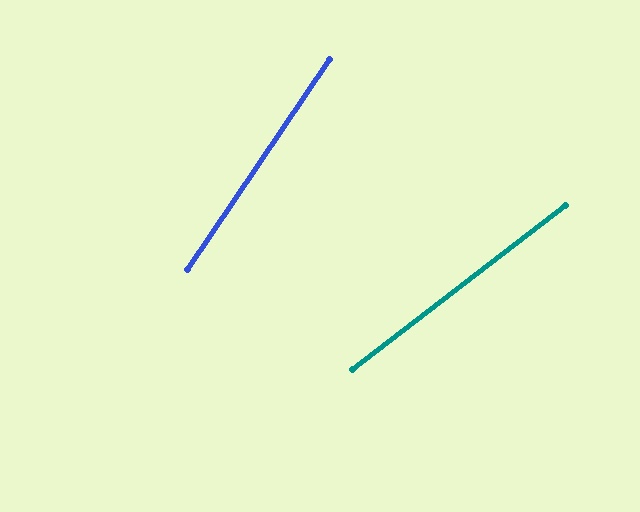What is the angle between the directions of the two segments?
Approximately 18 degrees.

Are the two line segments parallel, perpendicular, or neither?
Neither parallel nor perpendicular — they differ by about 18°.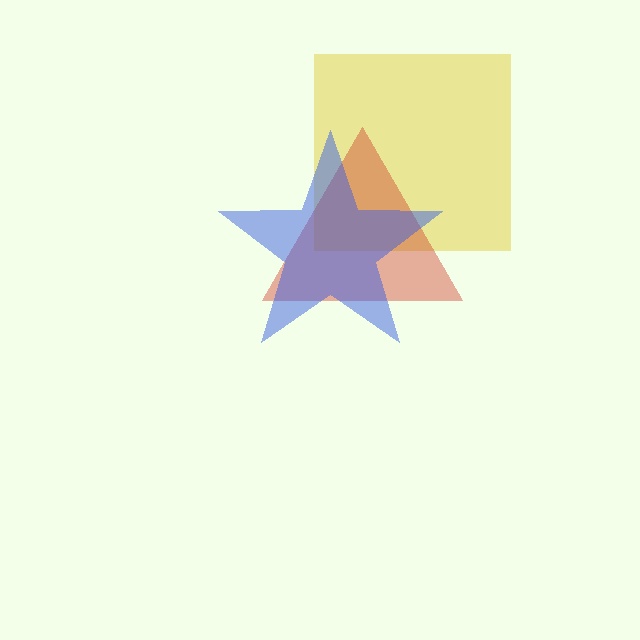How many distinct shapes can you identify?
There are 3 distinct shapes: a yellow square, a red triangle, a blue star.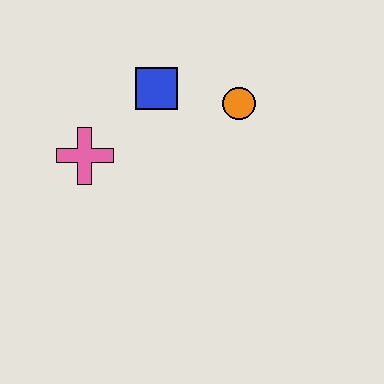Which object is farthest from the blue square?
The pink cross is farthest from the blue square.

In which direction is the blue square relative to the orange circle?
The blue square is to the left of the orange circle.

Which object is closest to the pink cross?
The blue square is closest to the pink cross.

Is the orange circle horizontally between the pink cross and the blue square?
No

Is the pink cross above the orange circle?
No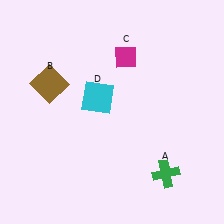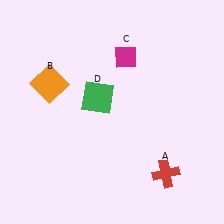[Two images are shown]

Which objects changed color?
A changed from green to red. B changed from brown to orange. D changed from cyan to green.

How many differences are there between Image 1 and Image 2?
There are 3 differences between the two images.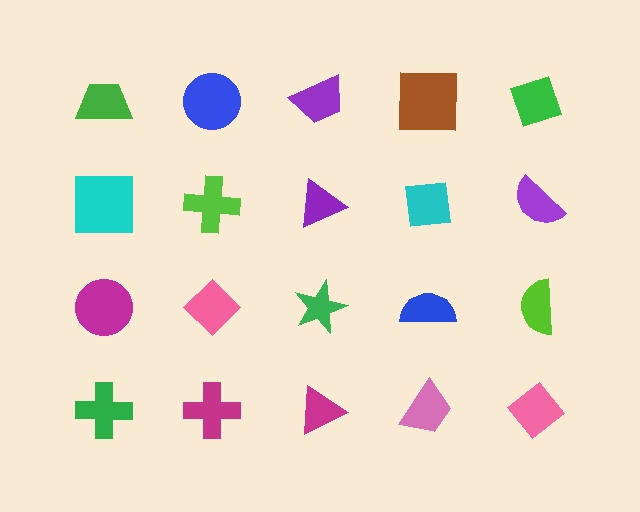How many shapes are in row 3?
5 shapes.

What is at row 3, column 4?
A blue semicircle.